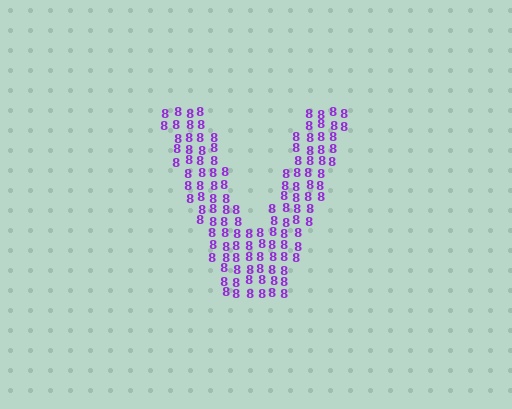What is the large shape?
The large shape is the letter V.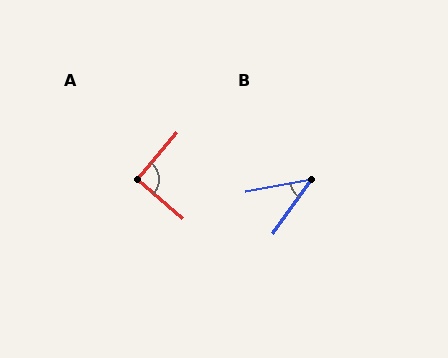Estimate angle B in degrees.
Approximately 43 degrees.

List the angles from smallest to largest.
B (43°), A (91°).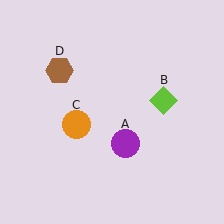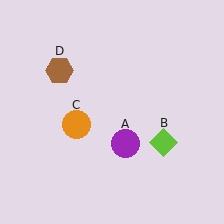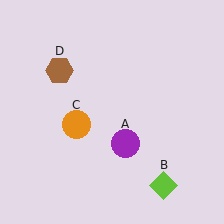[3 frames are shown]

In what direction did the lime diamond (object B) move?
The lime diamond (object B) moved down.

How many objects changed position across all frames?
1 object changed position: lime diamond (object B).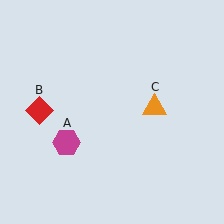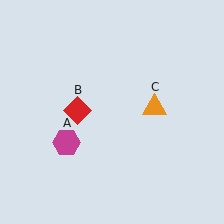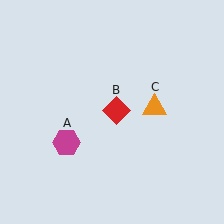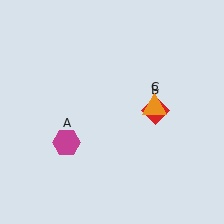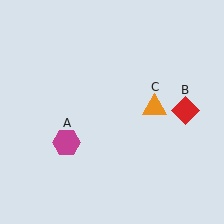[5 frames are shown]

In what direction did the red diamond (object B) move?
The red diamond (object B) moved right.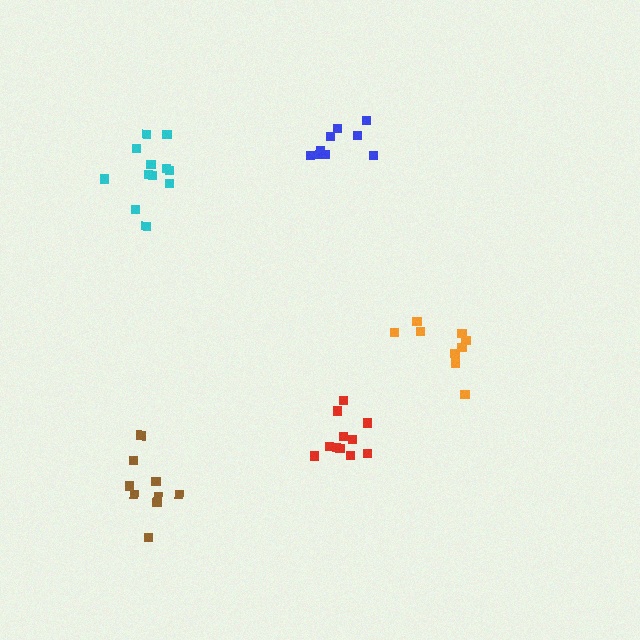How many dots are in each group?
Group 1: 9 dots, Group 2: 9 dots, Group 3: 12 dots, Group 4: 11 dots, Group 5: 9 dots (50 total).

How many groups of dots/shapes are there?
There are 5 groups.